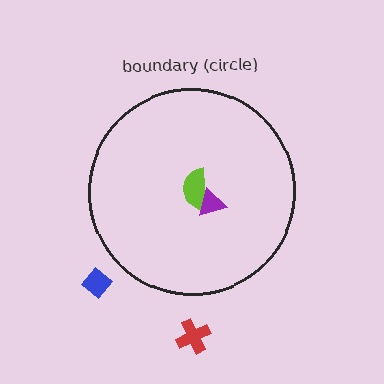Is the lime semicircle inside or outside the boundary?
Inside.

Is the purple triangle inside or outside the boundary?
Inside.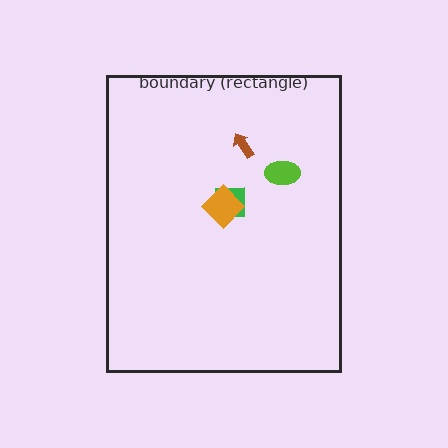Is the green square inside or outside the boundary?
Inside.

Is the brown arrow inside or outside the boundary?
Inside.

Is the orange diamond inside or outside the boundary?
Inside.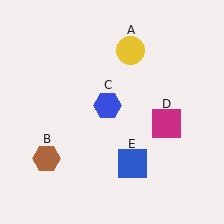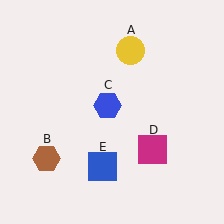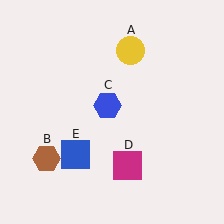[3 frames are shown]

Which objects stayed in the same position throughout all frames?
Yellow circle (object A) and brown hexagon (object B) and blue hexagon (object C) remained stationary.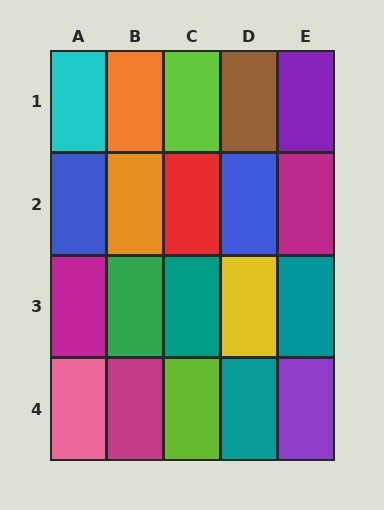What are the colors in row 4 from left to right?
Pink, magenta, lime, teal, purple.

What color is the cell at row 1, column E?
Purple.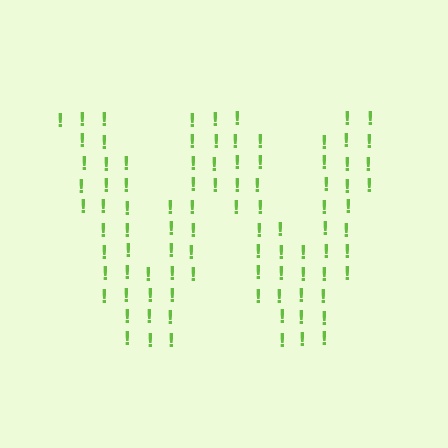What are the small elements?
The small elements are exclamation marks.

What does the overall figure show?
The overall figure shows the letter W.